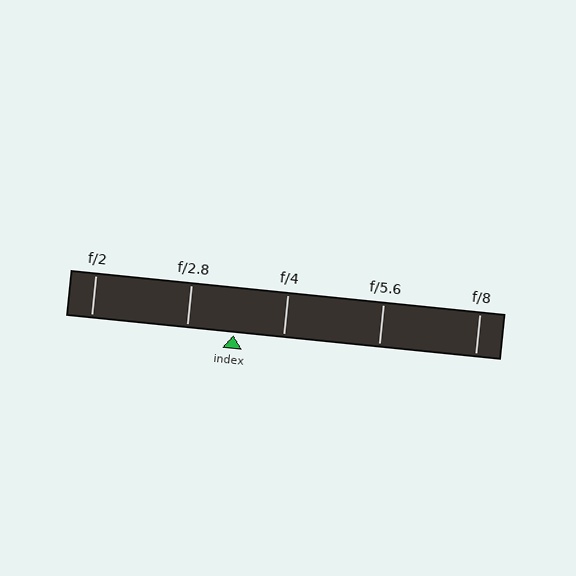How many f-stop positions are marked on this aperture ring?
There are 5 f-stop positions marked.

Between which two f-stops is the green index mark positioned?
The index mark is between f/2.8 and f/4.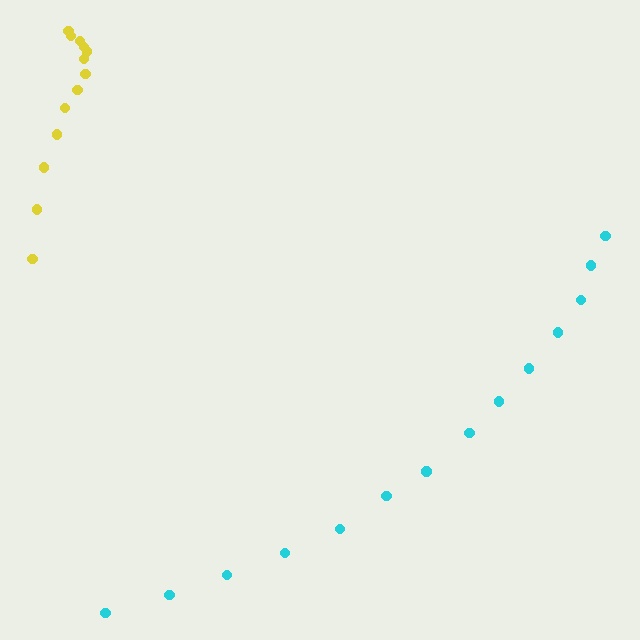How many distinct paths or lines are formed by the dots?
There are 2 distinct paths.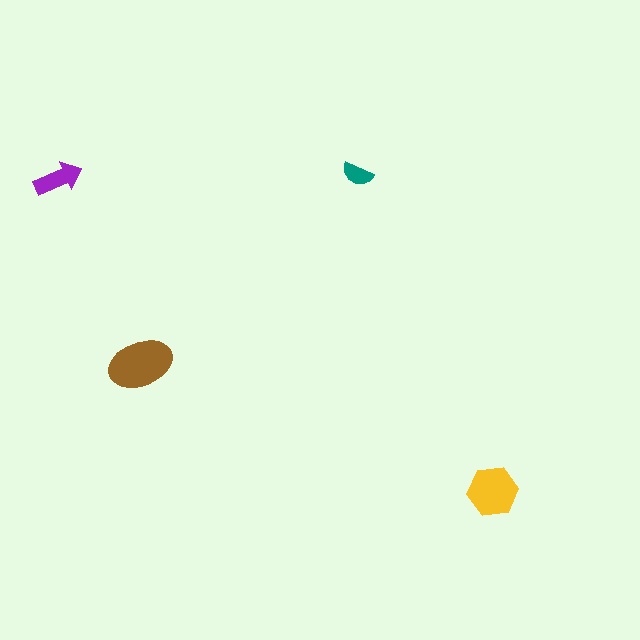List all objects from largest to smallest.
The brown ellipse, the yellow hexagon, the purple arrow, the teal semicircle.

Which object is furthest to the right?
The yellow hexagon is rightmost.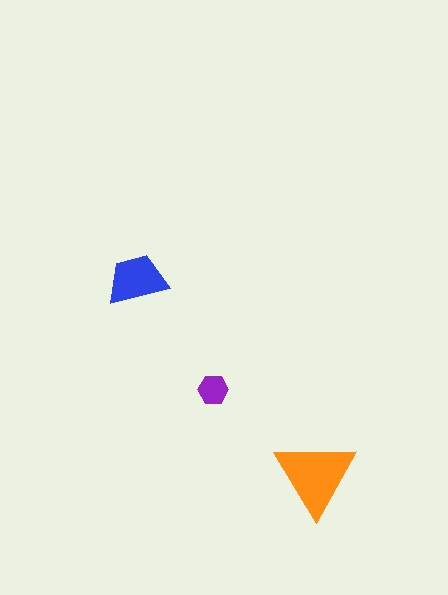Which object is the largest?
The orange triangle.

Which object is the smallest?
The purple hexagon.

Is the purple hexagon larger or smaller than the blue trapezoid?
Smaller.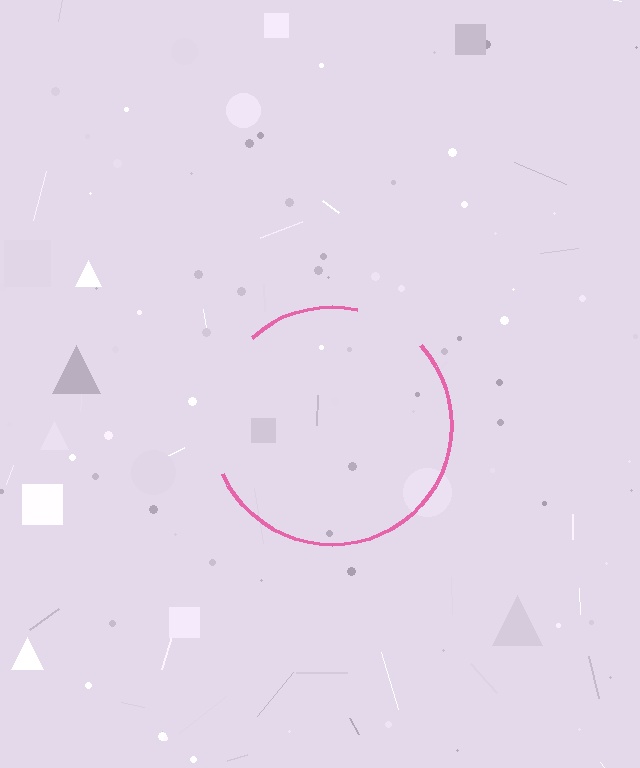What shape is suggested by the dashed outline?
The dashed outline suggests a circle.